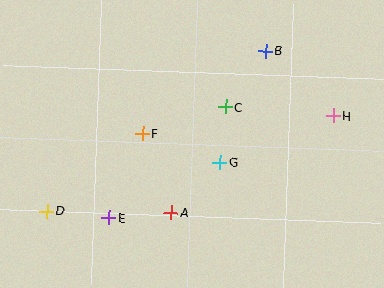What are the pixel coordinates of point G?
Point G is at (220, 162).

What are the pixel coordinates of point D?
Point D is at (47, 211).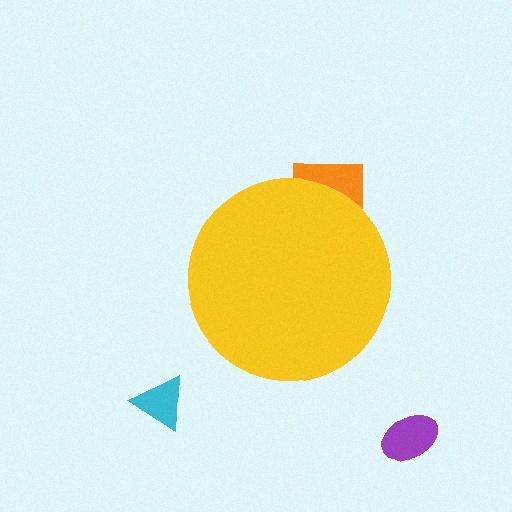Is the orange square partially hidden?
Yes, the orange square is partially hidden behind the yellow circle.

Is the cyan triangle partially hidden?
No, the cyan triangle is fully visible.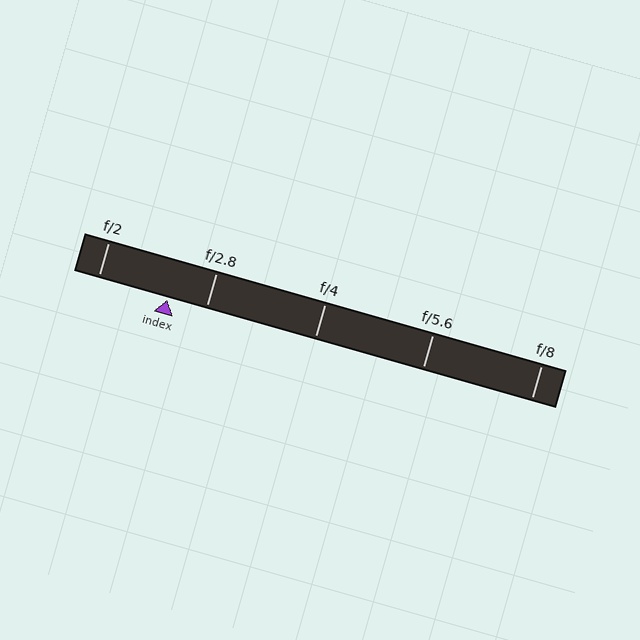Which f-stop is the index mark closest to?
The index mark is closest to f/2.8.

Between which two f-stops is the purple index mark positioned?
The index mark is between f/2 and f/2.8.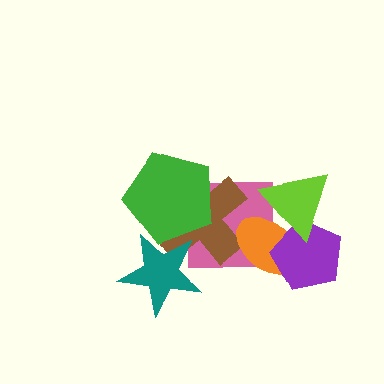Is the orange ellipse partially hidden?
Yes, it is partially covered by another shape.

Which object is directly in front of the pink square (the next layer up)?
The brown cross is directly in front of the pink square.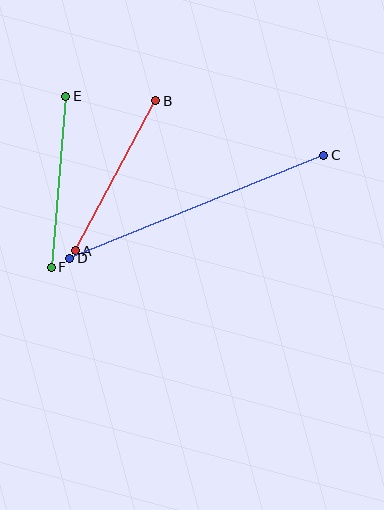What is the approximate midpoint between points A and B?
The midpoint is at approximately (116, 176) pixels.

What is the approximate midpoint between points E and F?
The midpoint is at approximately (58, 182) pixels.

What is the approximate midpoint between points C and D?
The midpoint is at approximately (197, 207) pixels.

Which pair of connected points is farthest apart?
Points C and D are farthest apart.